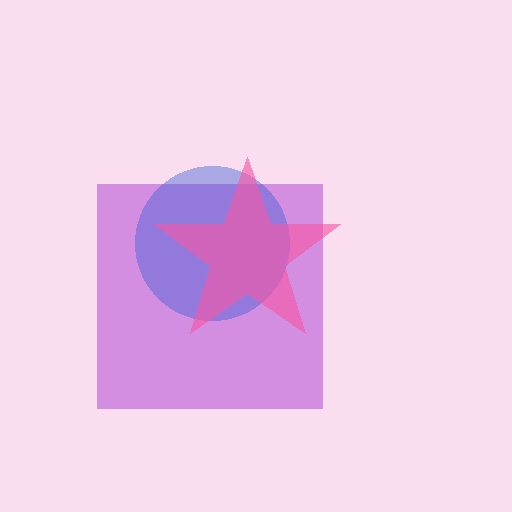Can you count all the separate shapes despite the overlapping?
Yes, there are 3 separate shapes.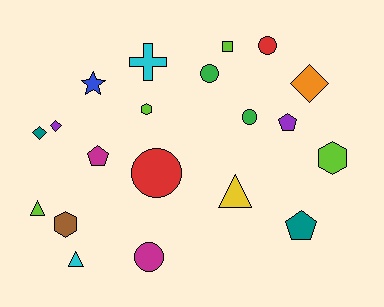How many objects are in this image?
There are 20 objects.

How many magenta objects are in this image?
There are 2 magenta objects.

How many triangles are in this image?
There are 3 triangles.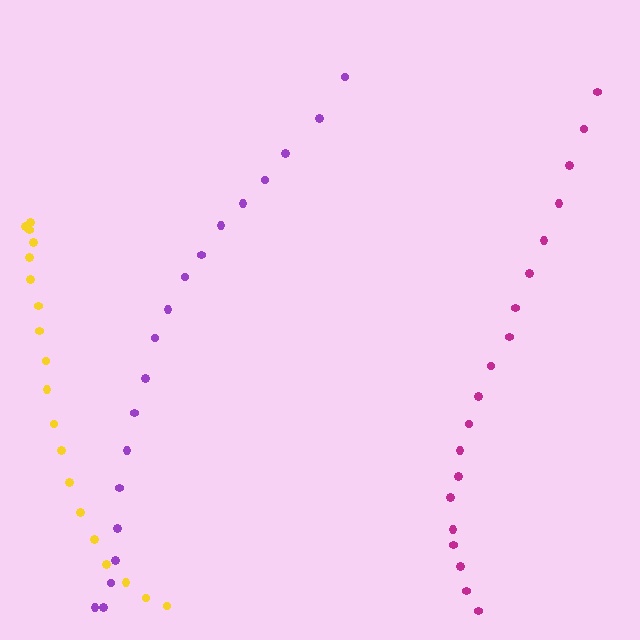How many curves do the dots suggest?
There are 3 distinct paths.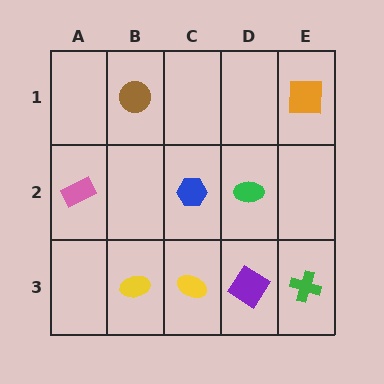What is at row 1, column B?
A brown circle.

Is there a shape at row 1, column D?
No, that cell is empty.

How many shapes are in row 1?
2 shapes.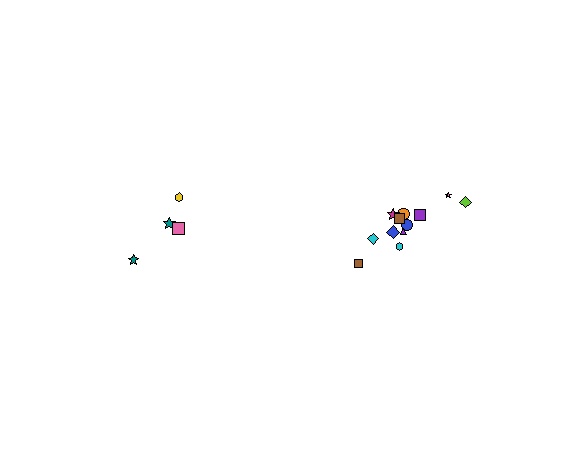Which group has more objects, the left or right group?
The right group.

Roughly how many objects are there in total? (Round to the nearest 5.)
Roughly 15 objects in total.